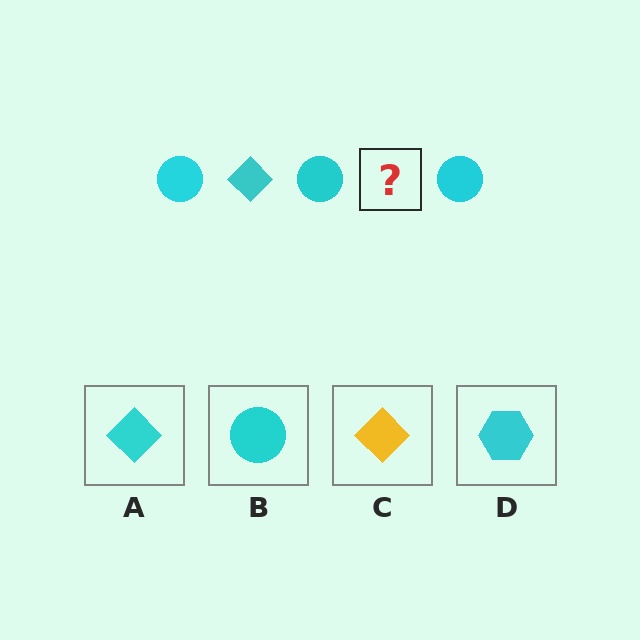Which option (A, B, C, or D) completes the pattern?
A.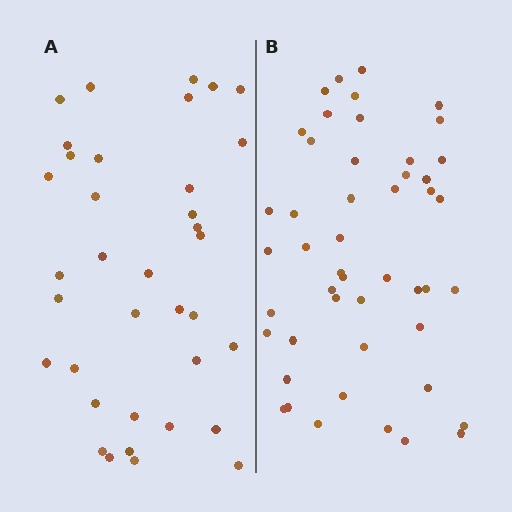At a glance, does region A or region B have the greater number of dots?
Region B (the right region) has more dots.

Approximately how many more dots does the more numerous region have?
Region B has roughly 12 or so more dots than region A.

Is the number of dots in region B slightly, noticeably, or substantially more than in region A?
Region B has noticeably more, but not dramatically so. The ratio is roughly 1.3 to 1.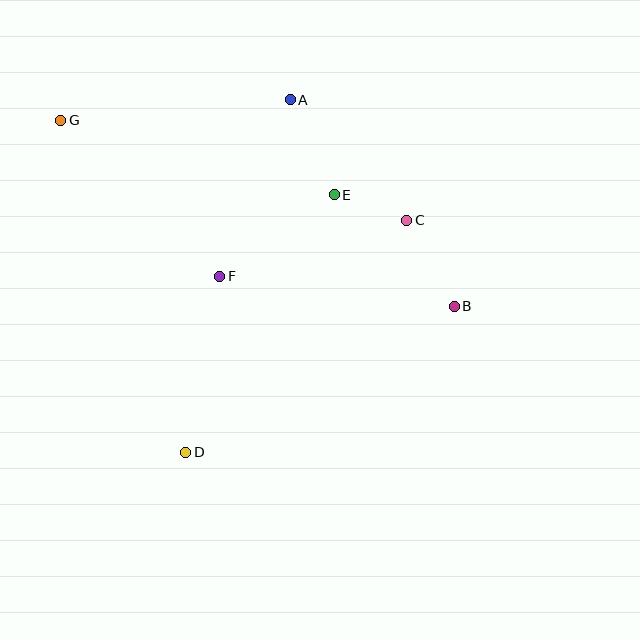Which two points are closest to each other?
Points C and E are closest to each other.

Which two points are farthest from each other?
Points B and G are farthest from each other.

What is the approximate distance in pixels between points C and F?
The distance between C and F is approximately 195 pixels.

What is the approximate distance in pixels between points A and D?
The distance between A and D is approximately 368 pixels.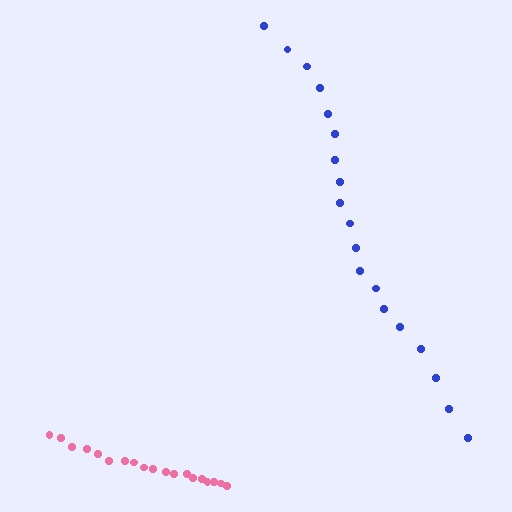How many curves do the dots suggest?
There are 2 distinct paths.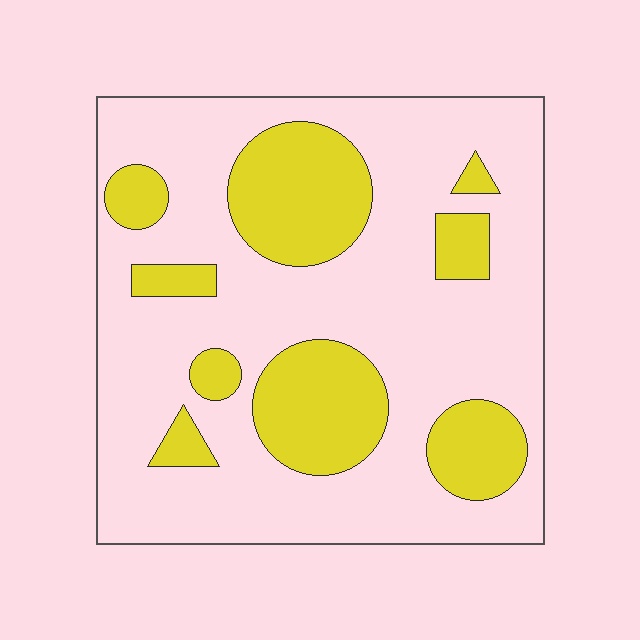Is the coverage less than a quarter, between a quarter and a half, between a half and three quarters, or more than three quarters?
Between a quarter and a half.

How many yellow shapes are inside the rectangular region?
9.